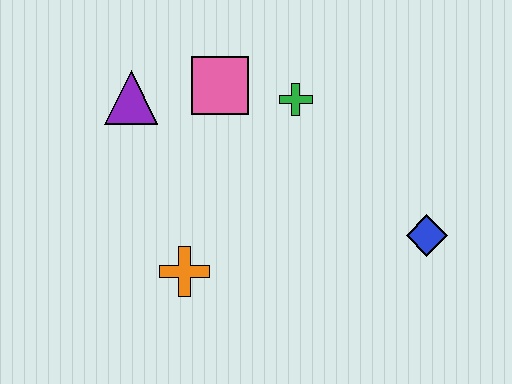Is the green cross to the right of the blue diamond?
No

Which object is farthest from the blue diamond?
The purple triangle is farthest from the blue diamond.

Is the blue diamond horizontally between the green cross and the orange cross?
No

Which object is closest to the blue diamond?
The green cross is closest to the blue diamond.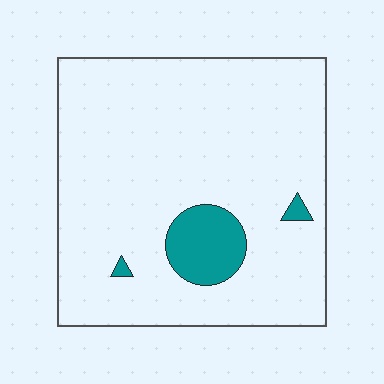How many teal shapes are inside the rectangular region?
3.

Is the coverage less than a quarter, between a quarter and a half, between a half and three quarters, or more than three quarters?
Less than a quarter.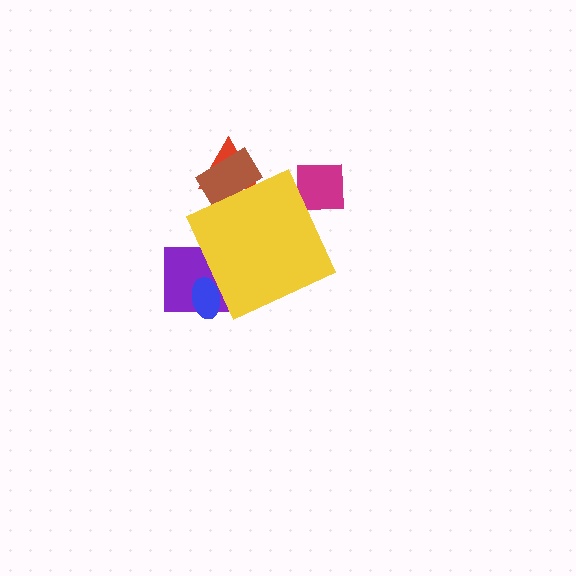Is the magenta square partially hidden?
Yes, the magenta square is partially hidden behind the yellow diamond.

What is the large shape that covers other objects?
A yellow diamond.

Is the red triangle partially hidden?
Yes, the red triangle is partially hidden behind the yellow diamond.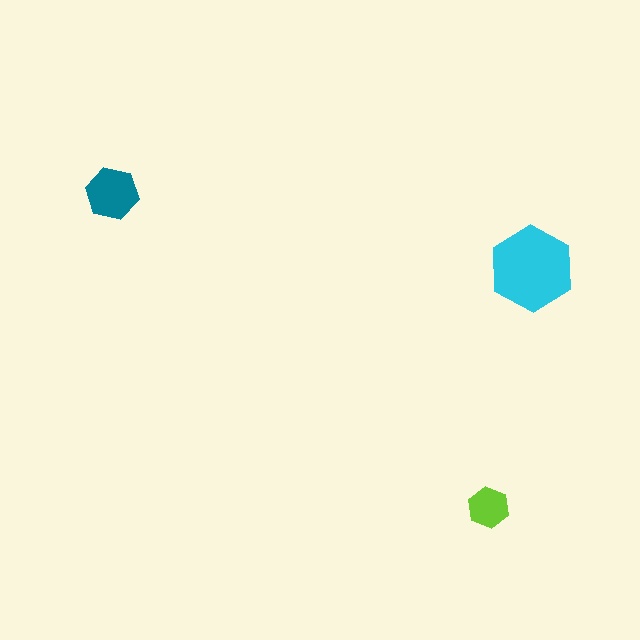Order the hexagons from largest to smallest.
the cyan one, the teal one, the lime one.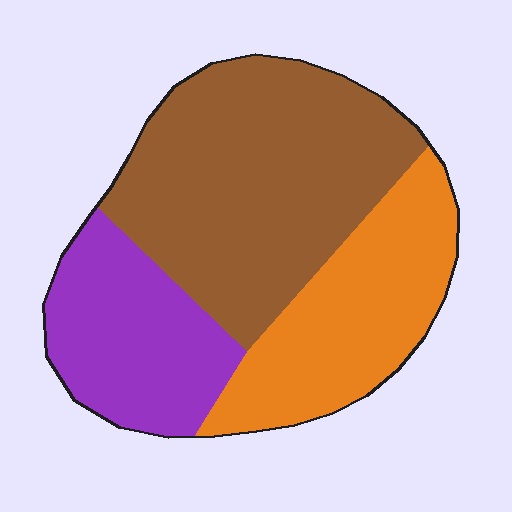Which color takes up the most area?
Brown, at roughly 45%.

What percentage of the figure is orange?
Orange takes up about one quarter (1/4) of the figure.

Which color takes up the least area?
Purple, at roughly 25%.